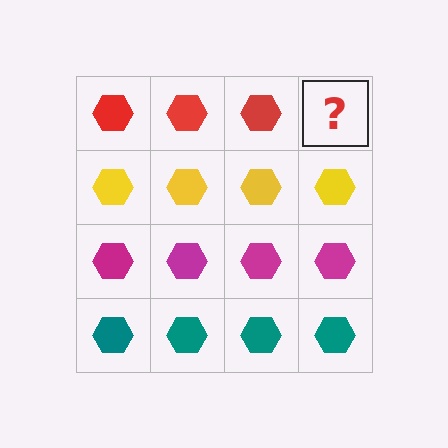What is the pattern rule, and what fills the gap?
The rule is that each row has a consistent color. The gap should be filled with a red hexagon.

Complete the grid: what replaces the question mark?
The question mark should be replaced with a red hexagon.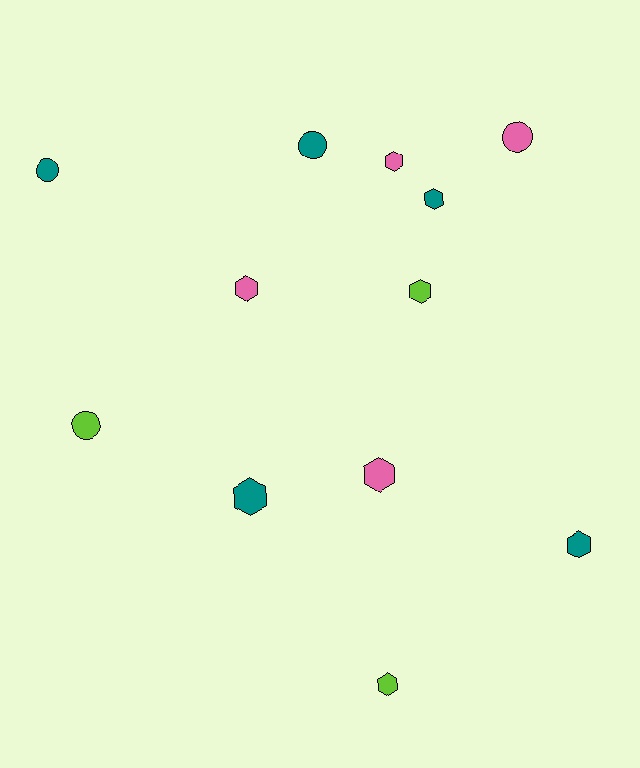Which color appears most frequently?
Teal, with 5 objects.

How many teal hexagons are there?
There are 3 teal hexagons.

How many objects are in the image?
There are 12 objects.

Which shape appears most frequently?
Hexagon, with 8 objects.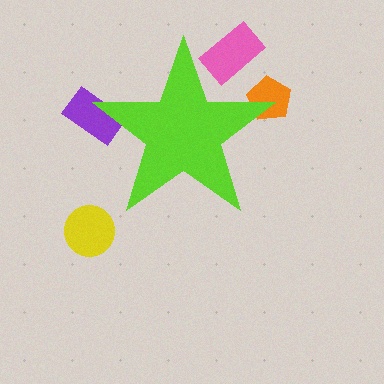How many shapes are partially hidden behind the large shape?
3 shapes are partially hidden.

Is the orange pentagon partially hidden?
Yes, the orange pentagon is partially hidden behind the lime star.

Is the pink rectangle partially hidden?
Yes, the pink rectangle is partially hidden behind the lime star.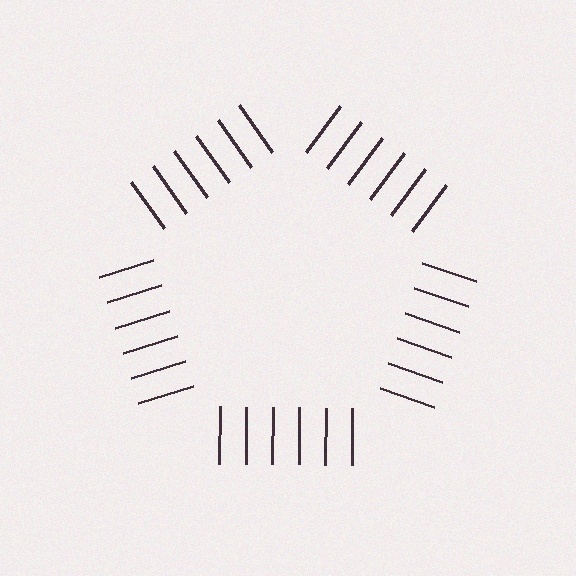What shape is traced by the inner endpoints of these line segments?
An illusory pentagon — the line segments terminate on its edges but no continuous stroke is drawn.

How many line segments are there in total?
30 — 6 along each of the 5 edges.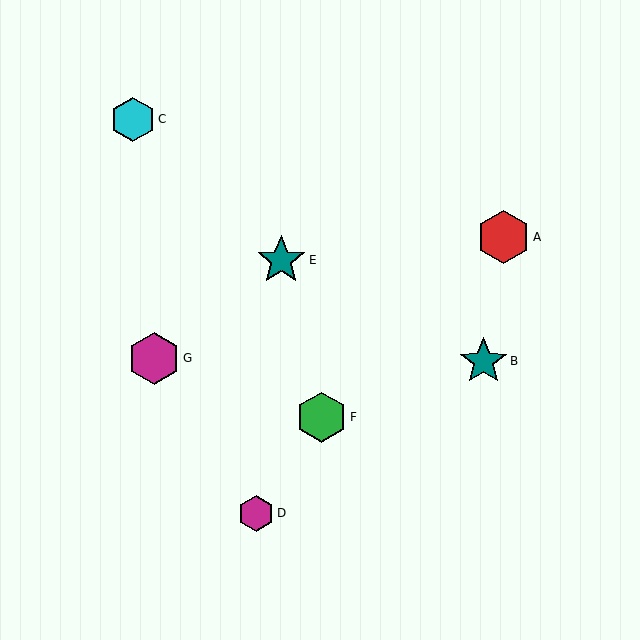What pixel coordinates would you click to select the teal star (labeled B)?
Click at (483, 361) to select the teal star B.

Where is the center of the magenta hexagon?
The center of the magenta hexagon is at (154, 358).